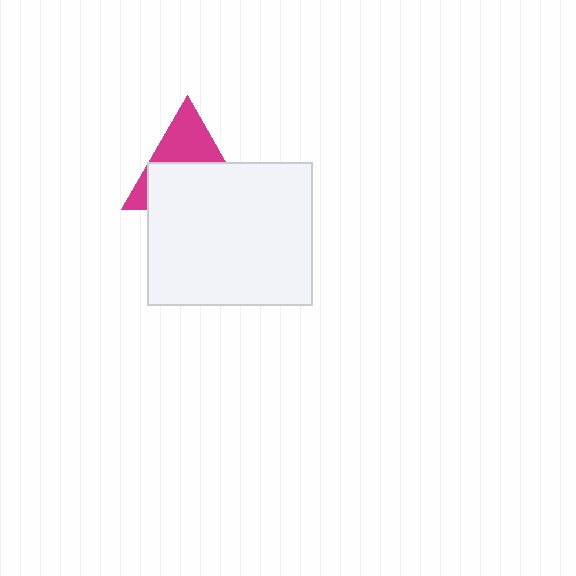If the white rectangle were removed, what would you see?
You would see the complete magenta triangle.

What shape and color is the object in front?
The object in front is a white rectangle.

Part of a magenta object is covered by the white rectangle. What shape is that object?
It is a triangle.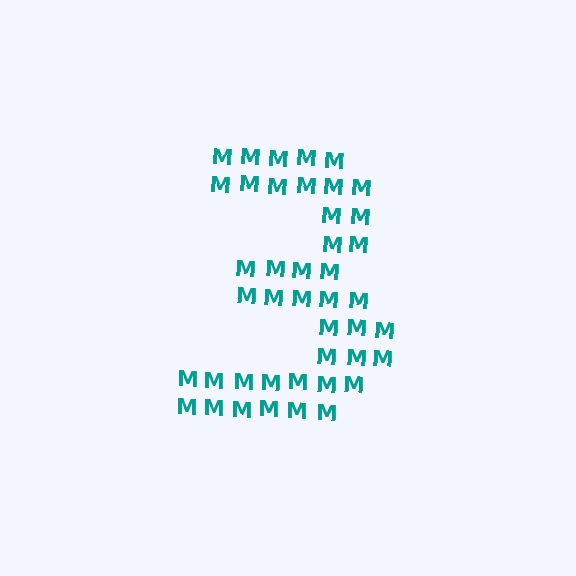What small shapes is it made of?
It is made of small letter M's.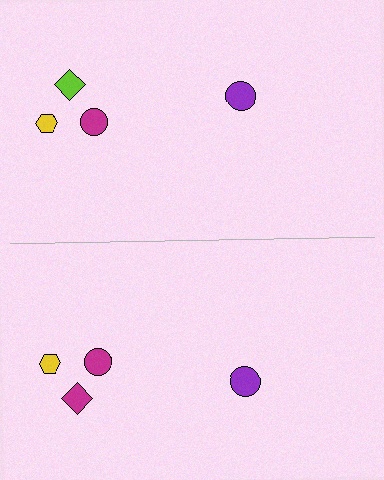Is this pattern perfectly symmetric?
No, the pattern is not perfectly symmetric. The magenta diamond on the bottom side breaks the symmetry — its mirror counterpart is lime.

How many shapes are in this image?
There are 8 shapes in this image.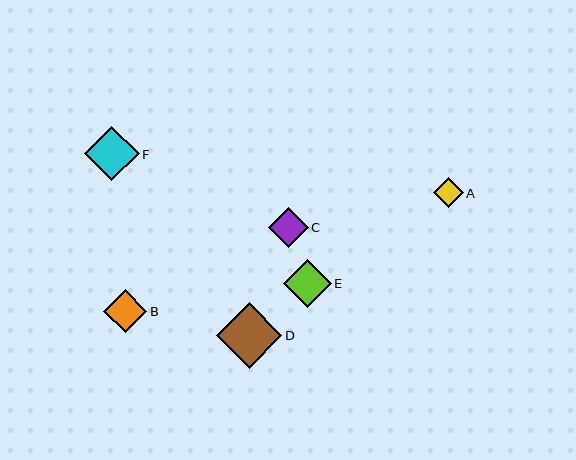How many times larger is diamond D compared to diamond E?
Diamond D is approximately 1.4 times the size of diamond E.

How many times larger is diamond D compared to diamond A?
Diamond D is approximately 2.2 times the size of diamond A.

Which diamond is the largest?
Diamond D is the largest with a size of approximately 65 pixels.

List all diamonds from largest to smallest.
From largest to smallest: D, F, E, B, C, A.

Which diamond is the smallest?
Diamond A is the smallest with a size of approximately 30 pixels.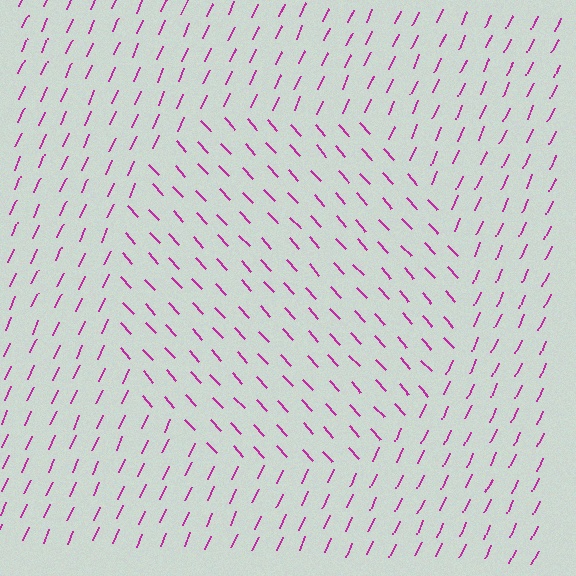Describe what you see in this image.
The image is filled with small magenta line segments. A circle region in the image has lines oriented differently from the surrounding lines, creating a visible texture boundary.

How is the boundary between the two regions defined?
The boundary is defined purely by a change in line orientation (approximately 66 degrees difference). All lines are the same color and thickness.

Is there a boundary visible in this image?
Yes, there is a texture boundary formed by a change in line orientation.